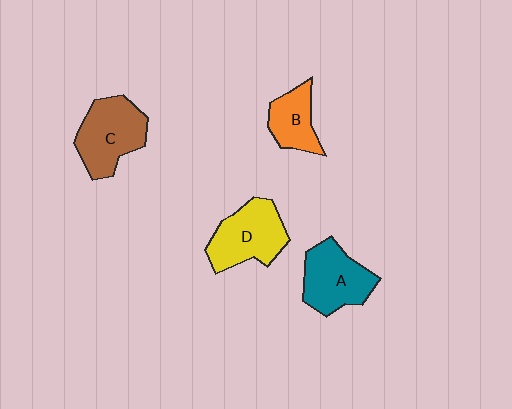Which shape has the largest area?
Shape C (brown).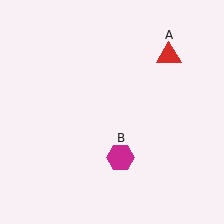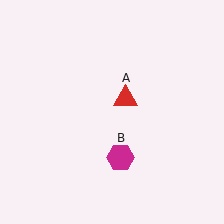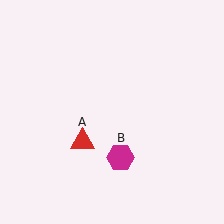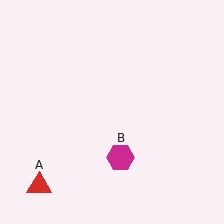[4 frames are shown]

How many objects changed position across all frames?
1 object changed position: red triangle (object A).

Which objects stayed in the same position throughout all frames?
Magenta hexagon (object B) remained stationary.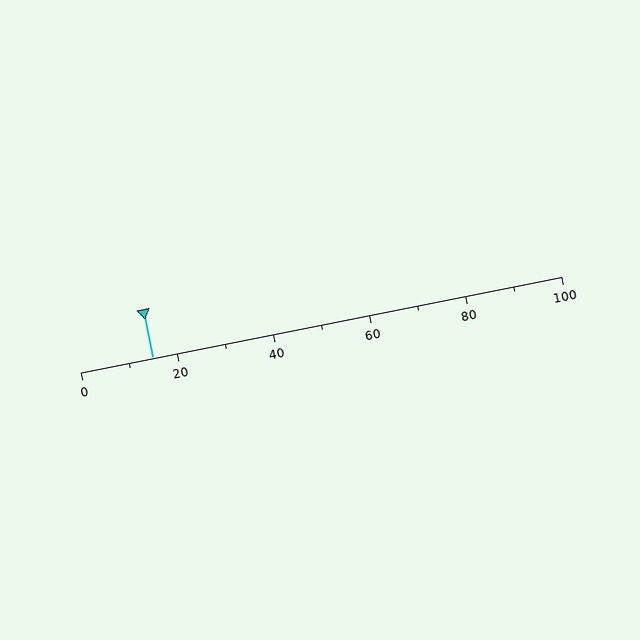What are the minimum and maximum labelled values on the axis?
The axis runs from 0 to 100.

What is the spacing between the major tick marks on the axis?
The major ticks are spaced 20 apart.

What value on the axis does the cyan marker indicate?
The marker indicates approximately 15.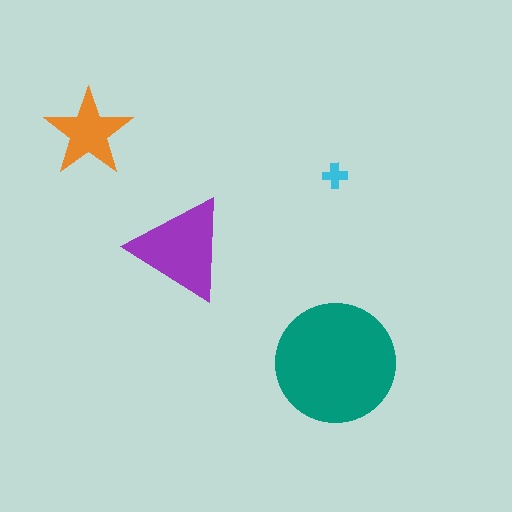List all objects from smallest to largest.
The cyan cross, the orange star, the purple triangle, the teal circle.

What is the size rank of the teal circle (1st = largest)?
1st.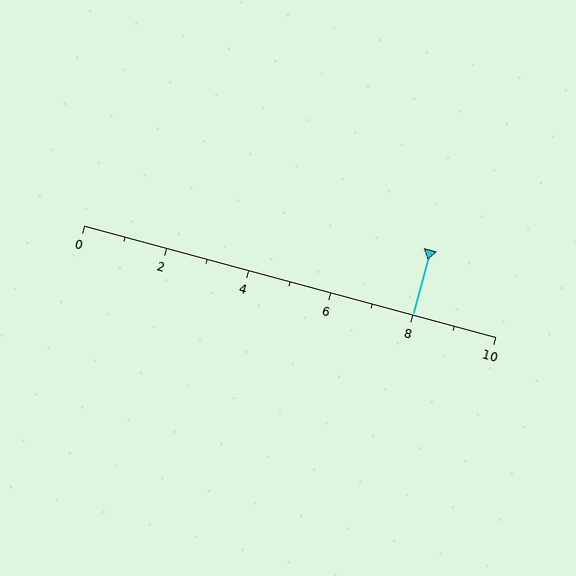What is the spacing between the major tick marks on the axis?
The major ticks are spaced 2 apart.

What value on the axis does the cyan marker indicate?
The marker indicates approximately 8.